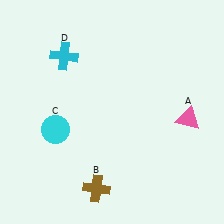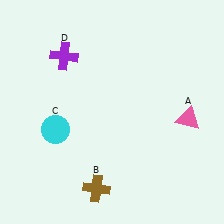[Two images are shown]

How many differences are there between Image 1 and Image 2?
There is 1 difference between the two images.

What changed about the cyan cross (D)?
In Image 1, D is cyan. In Image 2, it changed to purple.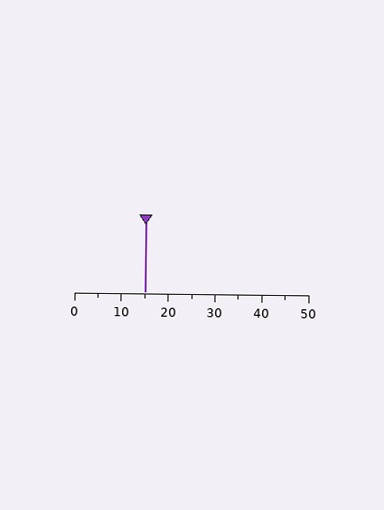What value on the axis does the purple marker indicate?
The marker indicates approximately 15.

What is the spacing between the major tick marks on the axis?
The major ticks are spaced 10 apart.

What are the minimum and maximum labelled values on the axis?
The axis runs from 0 to 50.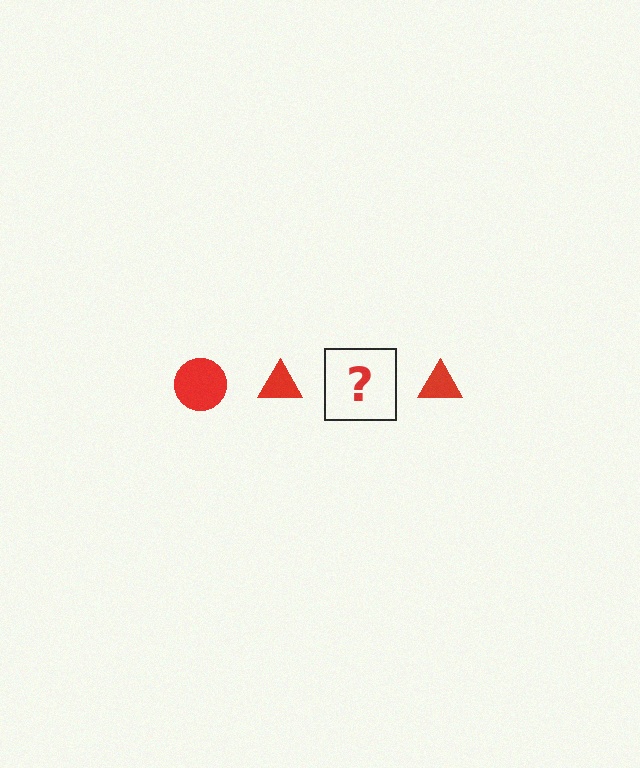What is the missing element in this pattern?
The missing element is a red circle.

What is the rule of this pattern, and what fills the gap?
The rule is that the pattern cycles through circle, triangle shapes in red. The gap should be filled with a red circle.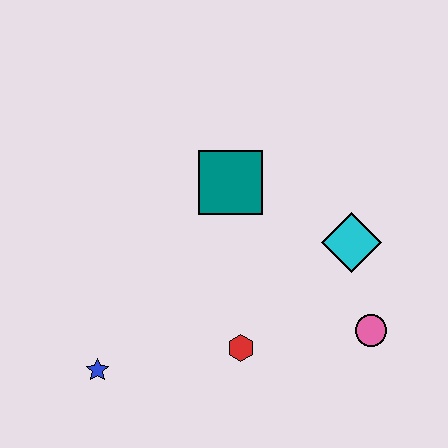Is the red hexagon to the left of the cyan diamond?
Yes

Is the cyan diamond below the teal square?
Yes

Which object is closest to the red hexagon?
The pink circle is closest to the red hexagon.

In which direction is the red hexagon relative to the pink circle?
The red hexagon is to the left of the pink circle.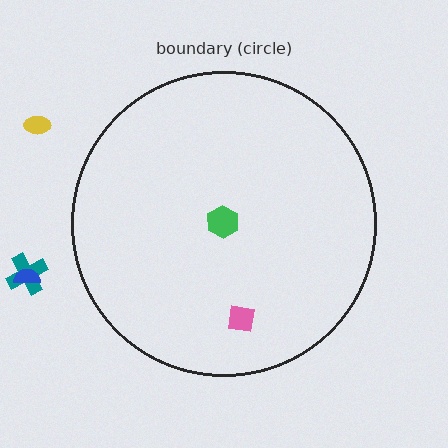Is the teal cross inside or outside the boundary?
Outside.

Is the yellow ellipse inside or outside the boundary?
Outside.